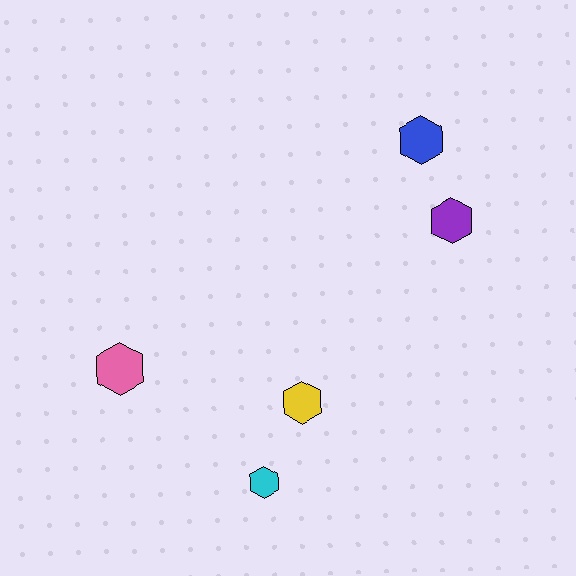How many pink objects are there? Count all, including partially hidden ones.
There is 1 pink object.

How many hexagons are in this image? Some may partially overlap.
There are 5 hexagons.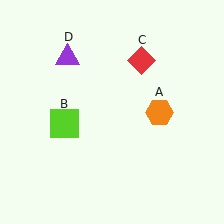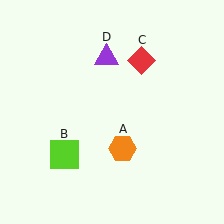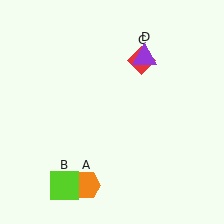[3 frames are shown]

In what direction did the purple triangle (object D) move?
The purple triangle (object D) moved right.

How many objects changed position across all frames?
3 objects changed position: orange hexagon (object A), lime square (object B), purple triangle (object D).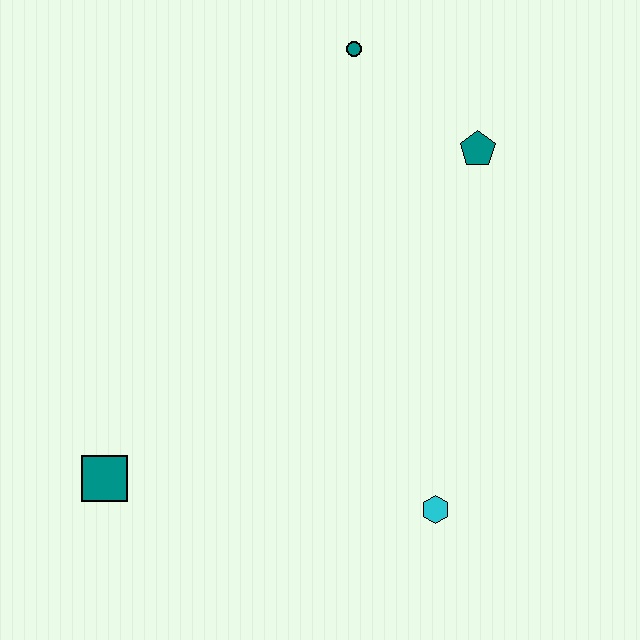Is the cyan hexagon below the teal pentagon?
Yes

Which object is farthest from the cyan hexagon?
The teal circle is farthest from the cyan hexagon.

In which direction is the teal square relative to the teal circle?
The teal square is below the teal circle.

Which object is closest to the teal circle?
The teal pentagon is closest to the teal circle.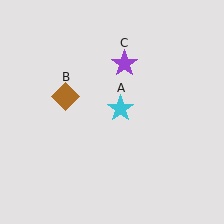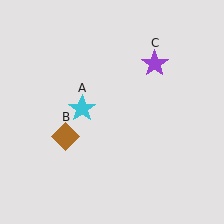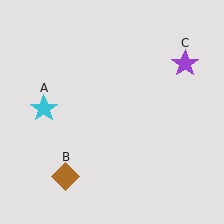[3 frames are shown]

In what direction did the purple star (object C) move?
The purple star (object C) moved right.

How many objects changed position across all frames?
3 objects changed position: cyan star (object A), brown diamond (object B), purple star (object C).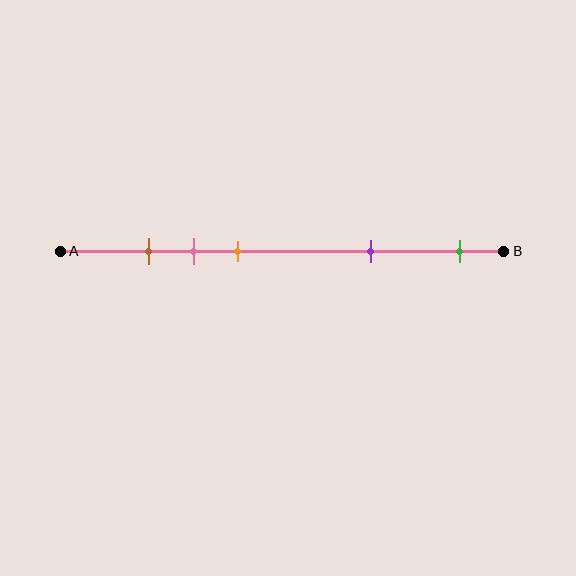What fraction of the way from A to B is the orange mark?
The orange mark is approximately 40% (0.4) of the way from A to B.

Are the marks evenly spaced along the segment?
No, the marks are not evenly spaced.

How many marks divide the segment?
There are 5 marks dividing the segment.